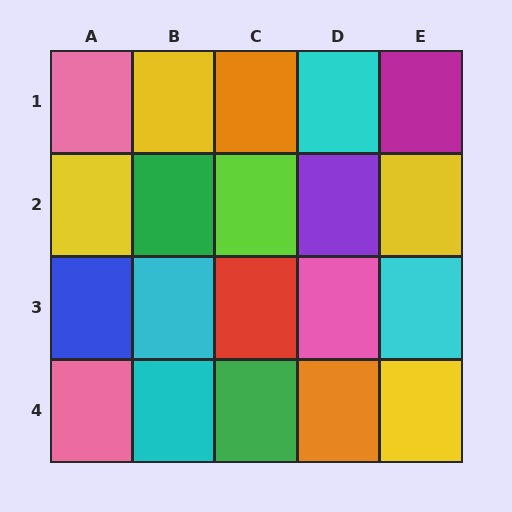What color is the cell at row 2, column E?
Yellow.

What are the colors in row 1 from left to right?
Pink, yellow, orange, cyan, magenta.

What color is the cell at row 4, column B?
Cyan.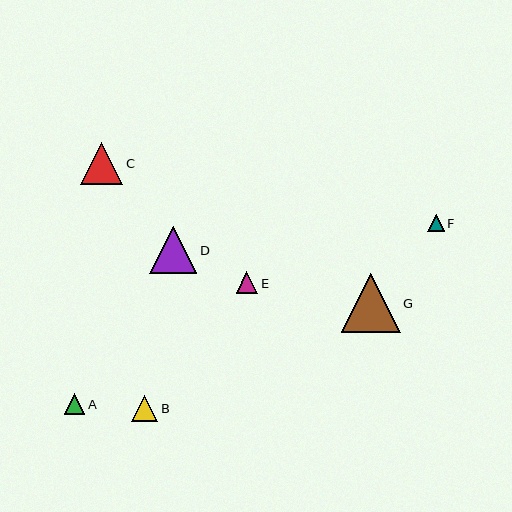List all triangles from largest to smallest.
From largest to smallest: G, D, C, B, E, A, F.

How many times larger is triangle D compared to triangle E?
Triangle D is approximately 2.2 times the size of triangle E.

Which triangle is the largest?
Triangle G is the largest with a size of approximately 59 pixels.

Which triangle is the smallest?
Triangle F is the smallest with a size of approximately 17 pixels.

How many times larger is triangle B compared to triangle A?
Triangle B is approximately 1.3 times the size of triangle A.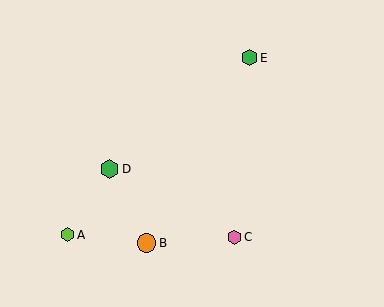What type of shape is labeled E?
Shape E is a green hexagon.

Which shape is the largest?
The green hexagon (labeled D) is the largest.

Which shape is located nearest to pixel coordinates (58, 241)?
The lime hexagon (labeled A) at (67, 235) is nearest to that location.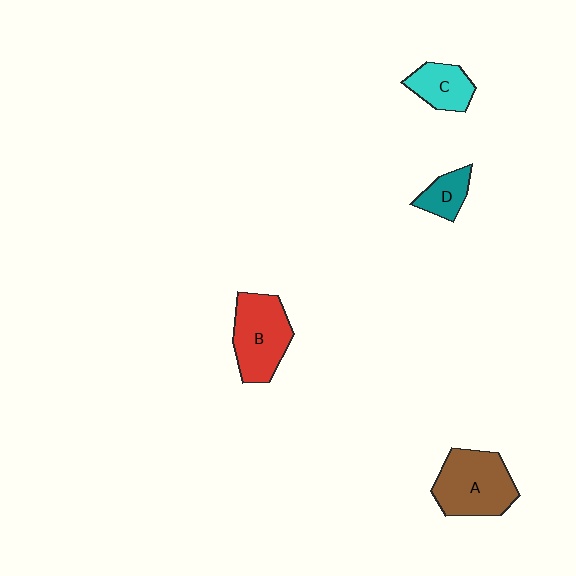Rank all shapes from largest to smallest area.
From largest to smallest: A (brown), B (red), C (cyan), D (teal).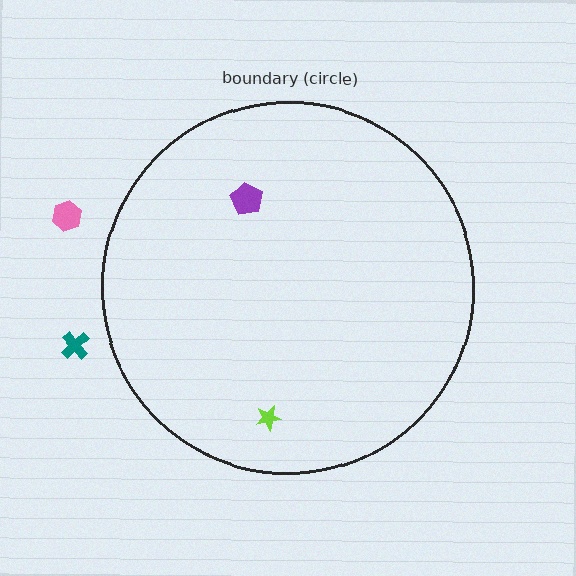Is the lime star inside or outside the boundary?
Inside.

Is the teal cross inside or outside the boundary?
Outside.